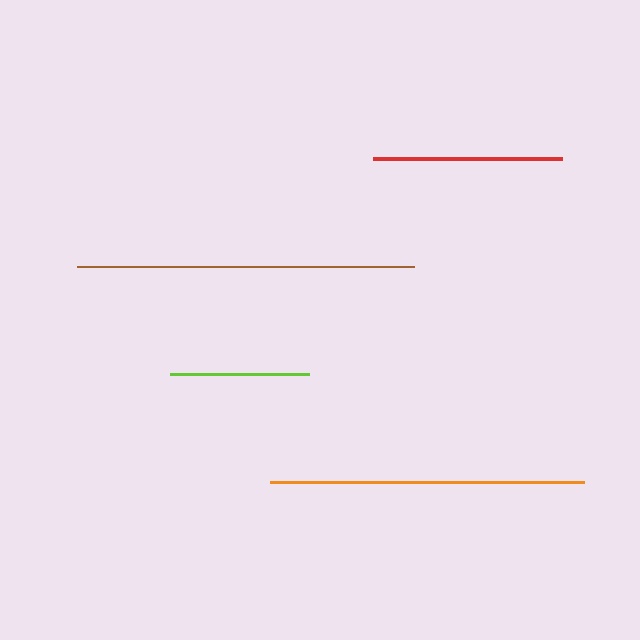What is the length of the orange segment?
The orange segment is approximately 314 pixels long.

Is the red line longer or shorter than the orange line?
The orange line is longer than the red line.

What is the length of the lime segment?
The lime segment is approximately 140 pixels long.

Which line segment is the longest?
The brown line is the longest at approximately 337 pixels.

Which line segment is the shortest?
The lime line is the shortest at approximately 140 pixels.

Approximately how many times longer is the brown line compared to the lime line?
The brown line is approximately 2.4 times the length of the lime line.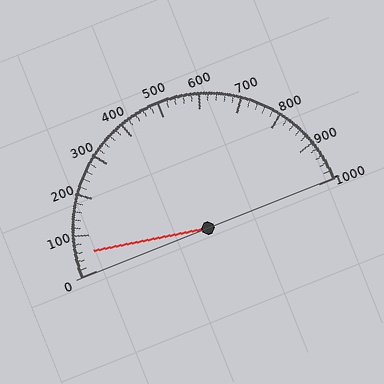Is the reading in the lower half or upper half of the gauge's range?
The reading is in the lower half of the range (0 to 1000).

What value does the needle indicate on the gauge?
The needle indicates approximately 60.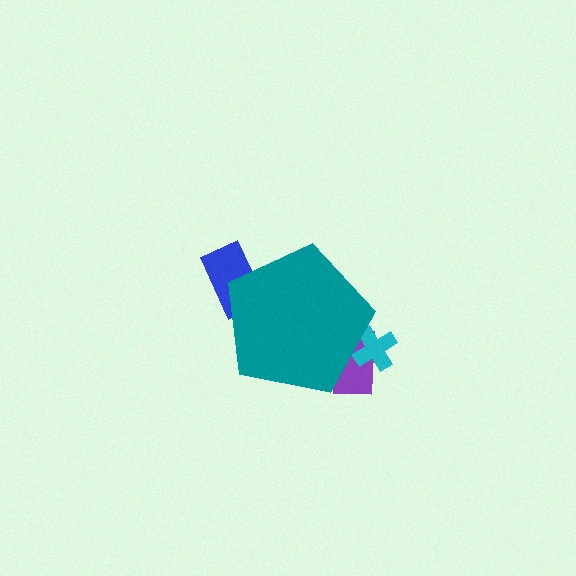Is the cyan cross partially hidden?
Yes, the cyan cross is partially hidden behind the teal pentagon.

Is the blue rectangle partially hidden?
Yes, the blue rectangle is partially hidden behind the teal pentagon.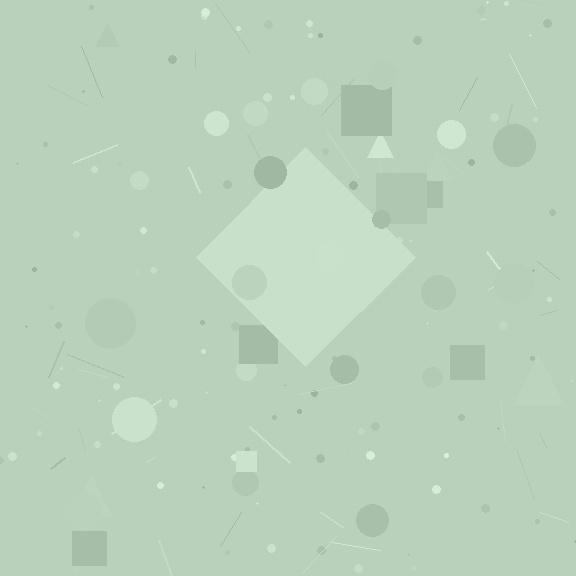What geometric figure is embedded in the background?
A diamond is embedded in the background.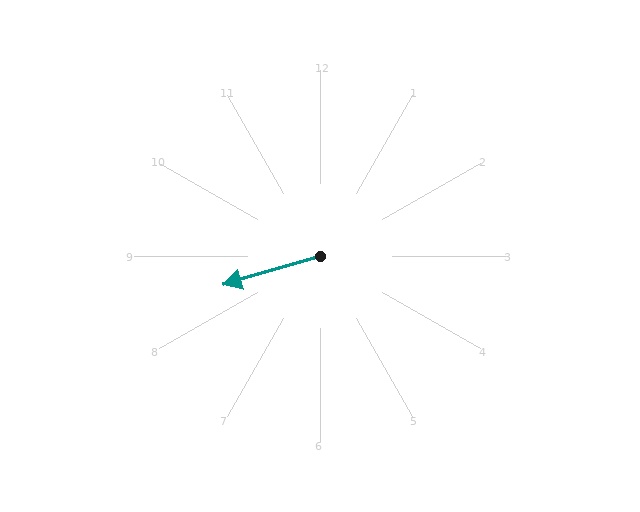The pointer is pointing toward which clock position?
Roughly 8 o'clock.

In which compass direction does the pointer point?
West.